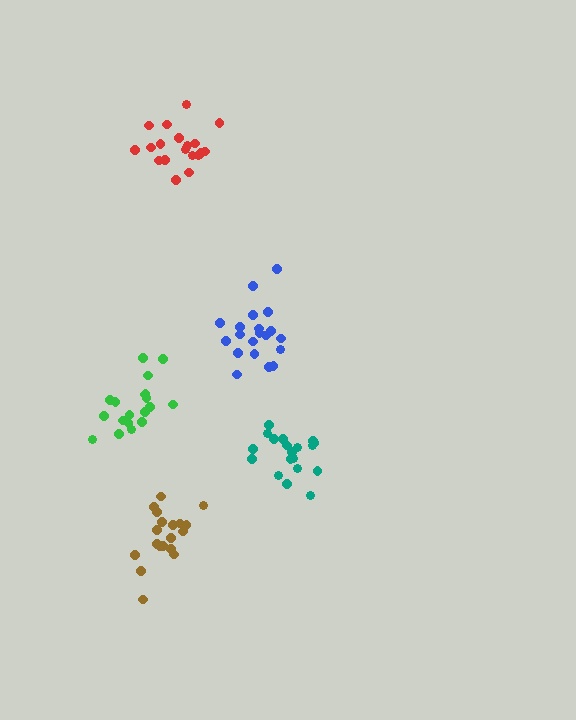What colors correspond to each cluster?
The clusters are colored: red, blue, brown, green, teal.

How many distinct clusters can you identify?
There are 5 distinct clusters.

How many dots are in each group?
Group 1: 20 dots, Group 2: 20 dots, Group 3: 19 dots, Group 4: 19 dots, Group 5: 19 dots (97 total).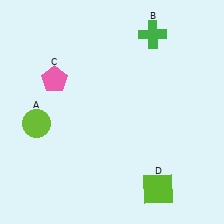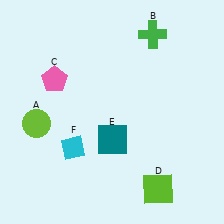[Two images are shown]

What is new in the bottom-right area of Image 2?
A teal square (E) was added in the bottom-right area of Image 2.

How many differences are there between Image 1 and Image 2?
There are 2 differences between the two images.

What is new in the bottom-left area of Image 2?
A cyan diamond (F) was added in the bottom-left area of Image 2.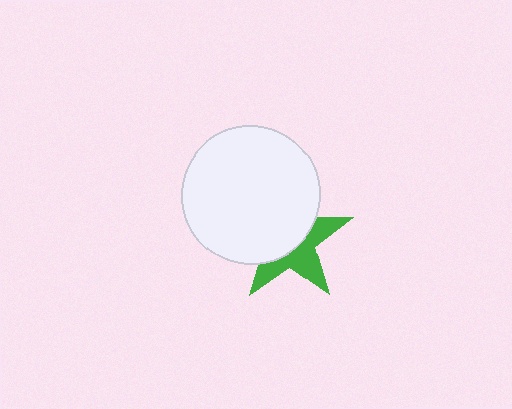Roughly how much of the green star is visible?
A small part of it is visible (roughly 44%).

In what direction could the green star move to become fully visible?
The green star could move toward the lower-right. That would shift it out from behind the white circle entirely.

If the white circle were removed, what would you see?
You would see the complete green star.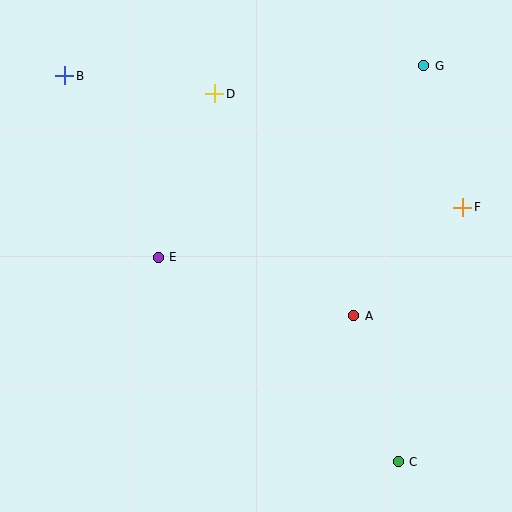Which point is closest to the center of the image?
Point E at (158, 257) is closest to the center.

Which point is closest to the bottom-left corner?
Point E is closest to the bottom-left corner.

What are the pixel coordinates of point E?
Point E is at (158, 257).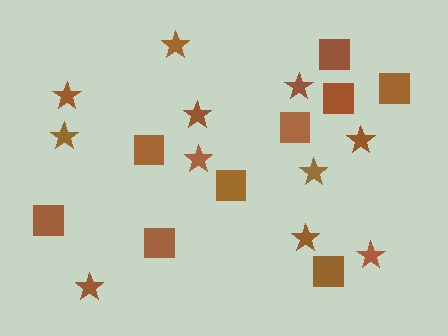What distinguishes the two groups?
There are 2 groups: one group of stars (11) and one group of squares (9).